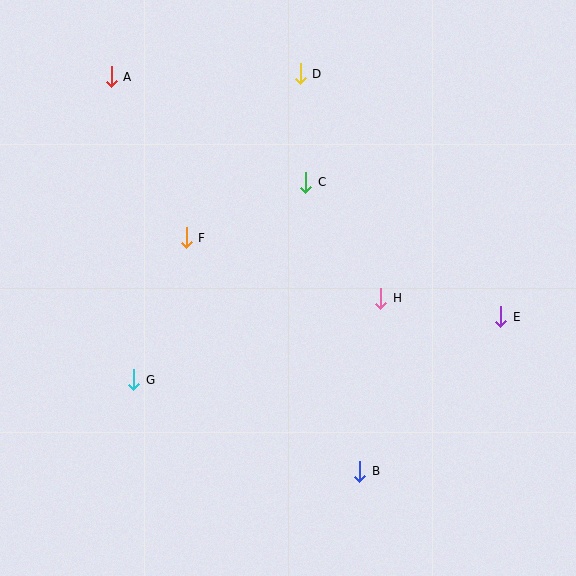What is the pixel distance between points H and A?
The distance between H and A is 349 pixels.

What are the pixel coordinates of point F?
Point F is at (186, 238).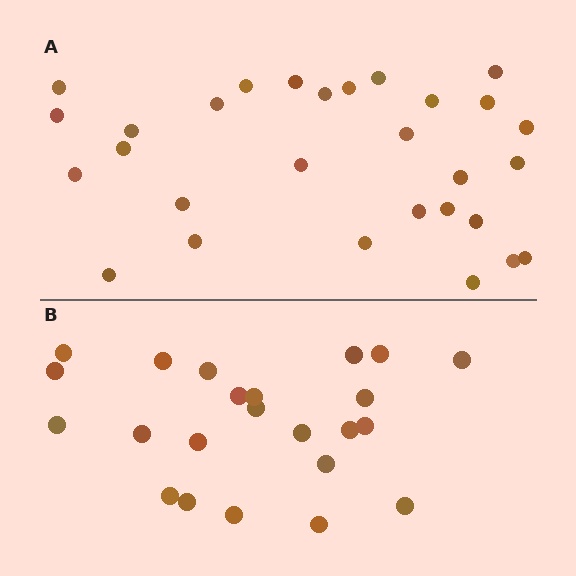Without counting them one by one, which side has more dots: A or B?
Region A (the top region) has more dots.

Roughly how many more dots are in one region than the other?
Region A has about 6 more dots than region B.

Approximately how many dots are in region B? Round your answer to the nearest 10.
About 20 dots. (The exact count is 23, which rounds to 20.)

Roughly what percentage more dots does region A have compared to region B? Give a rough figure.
About 25% more.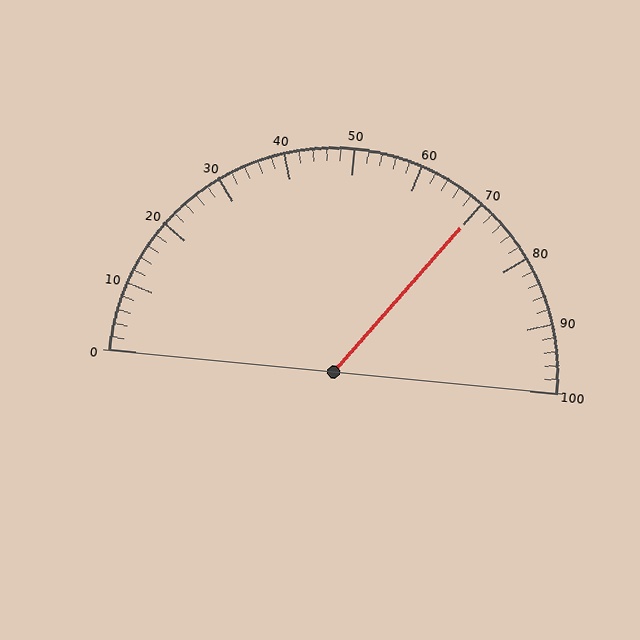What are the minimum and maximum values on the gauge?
The gauge ranges from 0 to 100.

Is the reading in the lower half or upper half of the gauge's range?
The reading is in the upper half of the range (0 to 100).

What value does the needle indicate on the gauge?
The needle indicates approximately 70.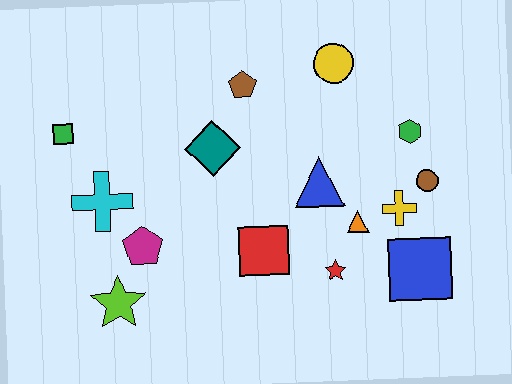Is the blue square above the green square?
No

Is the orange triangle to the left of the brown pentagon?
No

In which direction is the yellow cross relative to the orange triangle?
The yellow cross is to the right of the orange triangle.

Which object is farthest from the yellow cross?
The green square is farthest from the yellow cross.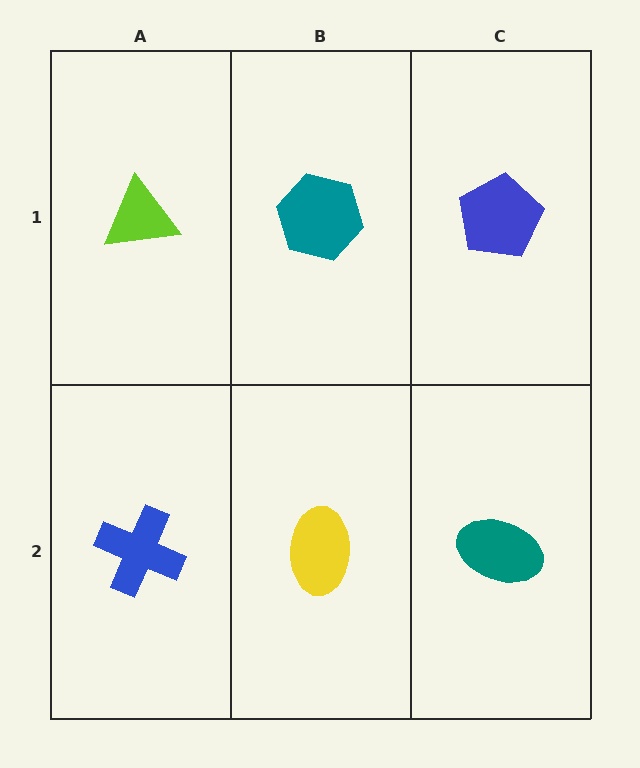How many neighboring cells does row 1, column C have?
2.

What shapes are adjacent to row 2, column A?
A lime triangle (row 1, column A), a yellow ellipse (row 2, column B).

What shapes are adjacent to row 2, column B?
A teal hexagon (row 1, column B), a blue cross (row 2, column A), a teal ellipse (row 2, column C).